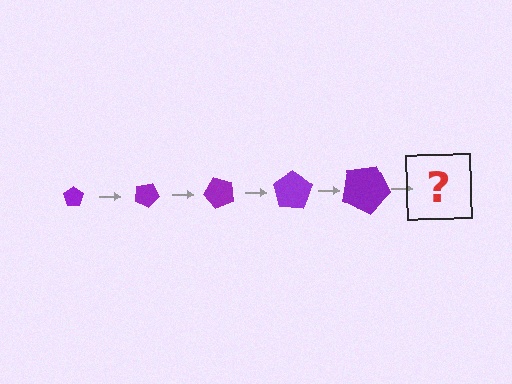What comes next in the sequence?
The next element should be a pentagon, larger than the previous one and rotated 125 degrees from the start.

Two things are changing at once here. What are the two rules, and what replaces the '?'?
The two rules are that the pentagon grows larger each step and it rotates 25 degrees each step. The '?' should be a pentagon, larger than the previous one and rotated 125 degrees from the start.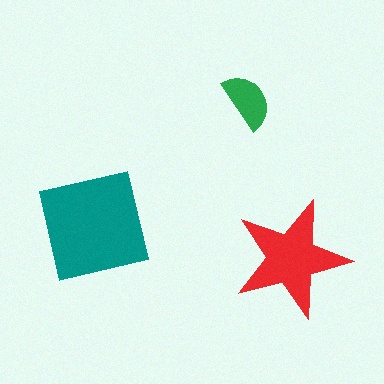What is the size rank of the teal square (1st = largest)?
1st.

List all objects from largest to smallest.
The teal square, the red star, the green semicircle.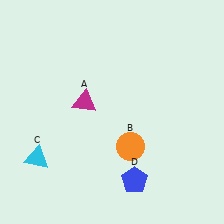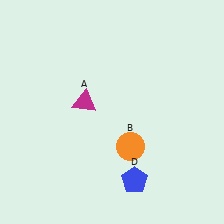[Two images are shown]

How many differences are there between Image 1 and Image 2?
There is 1 difference between the two images.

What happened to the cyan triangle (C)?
The cyan triangle (C) was removed in Image 2. It was in the bottom-left area of Image 1.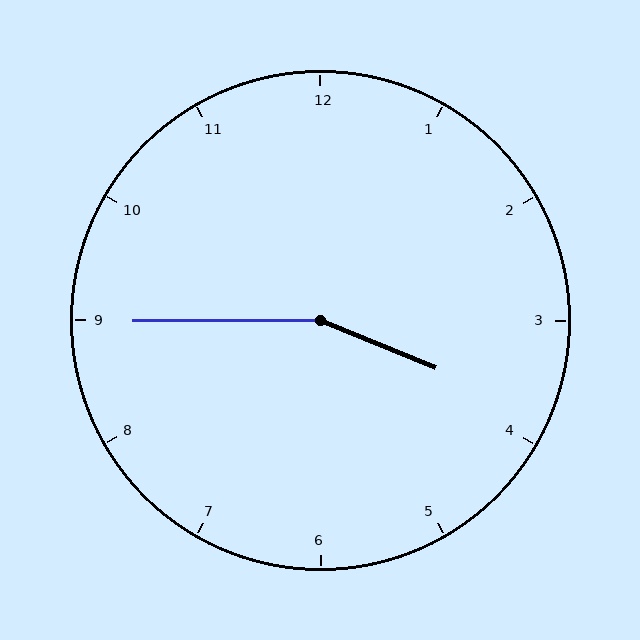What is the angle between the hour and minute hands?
Approximately 158 degrees.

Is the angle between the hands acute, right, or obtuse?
It is obtuse.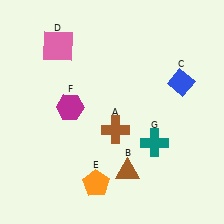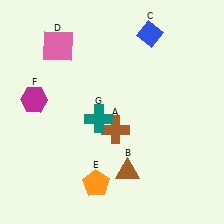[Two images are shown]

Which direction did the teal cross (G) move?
The teal cross (G) moved left.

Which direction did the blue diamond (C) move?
The blue diamond (C) moved up.